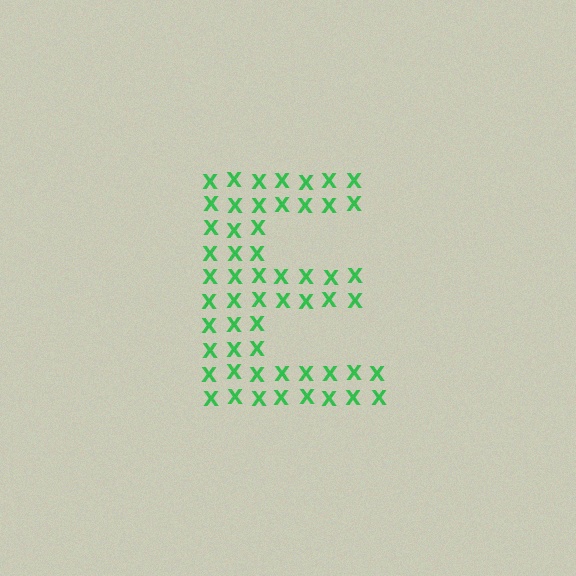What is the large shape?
The large shape is the letter E.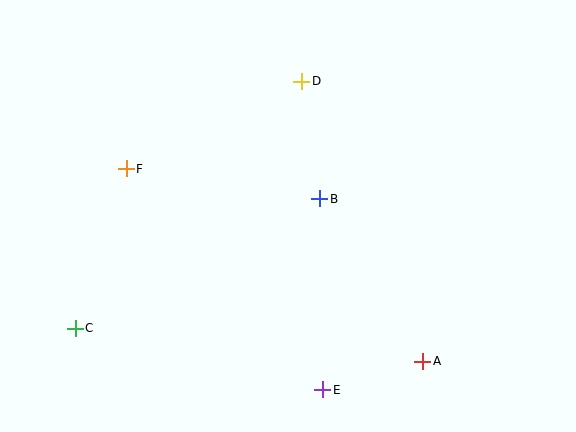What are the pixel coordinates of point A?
Point A is at (423, 361).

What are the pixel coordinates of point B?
Point B is at (320, 199).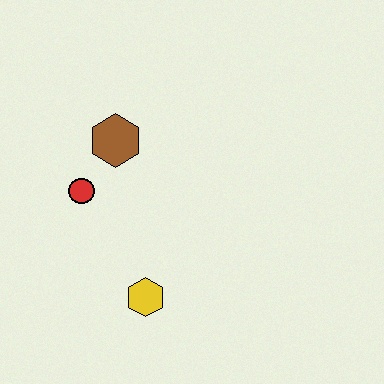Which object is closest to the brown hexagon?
The red circle is closest to the brown hexagon.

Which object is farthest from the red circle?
The yellow hexagon is farthest from the red circle.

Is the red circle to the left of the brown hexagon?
Yes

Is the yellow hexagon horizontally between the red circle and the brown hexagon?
No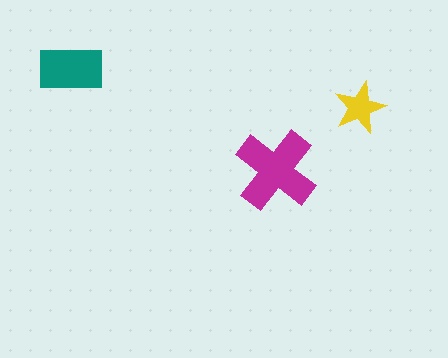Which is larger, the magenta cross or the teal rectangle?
The magenta cross.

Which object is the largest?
The magenta cross.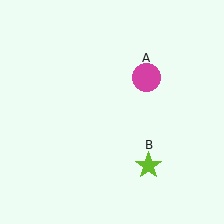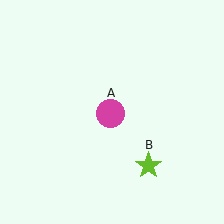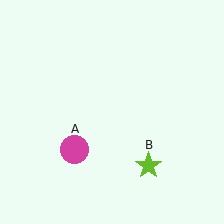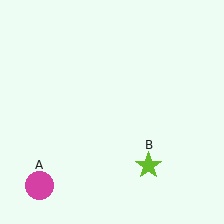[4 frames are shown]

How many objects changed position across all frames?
1 object changed position: magenta circle (object A).